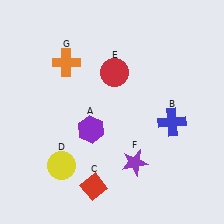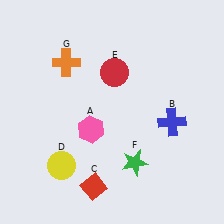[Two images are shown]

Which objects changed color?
A changed from purple to pink. F changed from purple to green.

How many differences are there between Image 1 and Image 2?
There are 2 differences between the two images.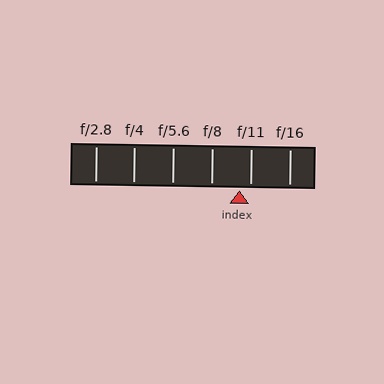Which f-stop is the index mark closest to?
The index mark is closest to f/11.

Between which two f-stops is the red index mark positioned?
The index mark is between f/8 and f/11.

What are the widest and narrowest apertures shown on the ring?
The widest aperture shown is f/2.8 and the narrowest is f/16.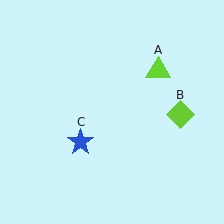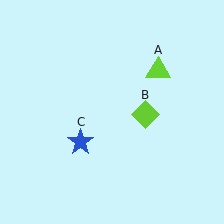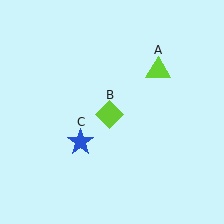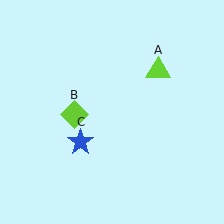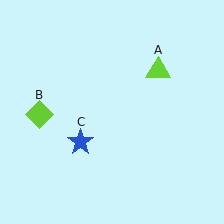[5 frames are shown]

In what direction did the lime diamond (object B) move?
The lime diamond (object B) moved left.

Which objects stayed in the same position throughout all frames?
Lime triangle (object A) and blue star (object C) remained stationary.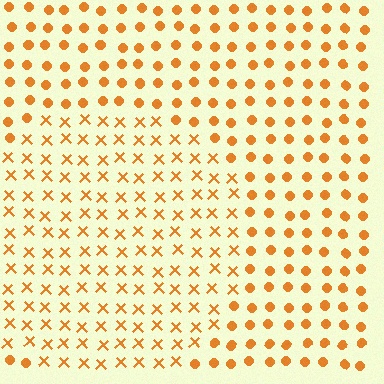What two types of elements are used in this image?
The image uses X marks inside the circle region and circles outside it.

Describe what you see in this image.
The image is filled with small orange elements arranged in a uniform grid. A circle-shaped region contains X marks, while the surrounding area contains circles. The boundary is defined purely by the change in element shape.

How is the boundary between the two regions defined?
The boundary is defined by a change in element shape: X marks inside vs. circles outside. All elements share the same color and spacing.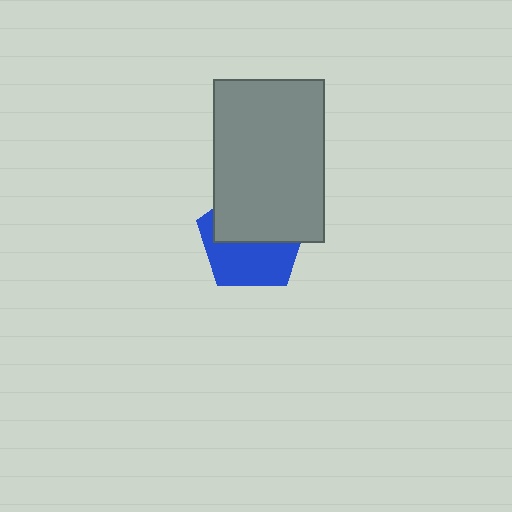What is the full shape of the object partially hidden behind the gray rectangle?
The partially hidden object is a blue pentagon.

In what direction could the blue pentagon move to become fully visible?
The blue pentagon could move down. That would shift it out from behind the gray rectangle entirely.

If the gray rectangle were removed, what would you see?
You would see the complete blue pentagon.